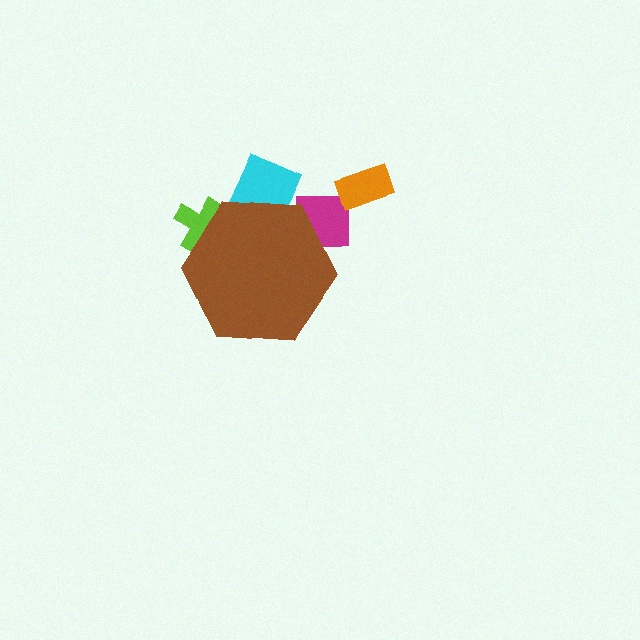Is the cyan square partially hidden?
Yes, the cyan square is partially hidden behind the brown hexagon.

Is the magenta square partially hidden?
Yes, the magenta square is partially hidden behind the brown hexagon.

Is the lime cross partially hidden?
Yes, the lime cross is partially hidden behind the brown hexagon.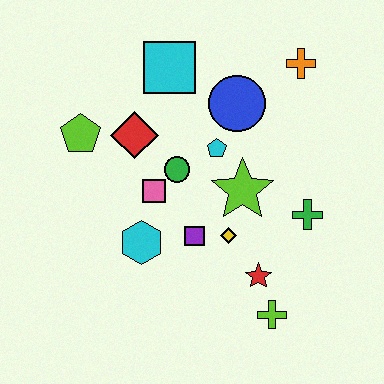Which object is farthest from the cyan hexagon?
The orange cross is farthest from the cyan hexagon.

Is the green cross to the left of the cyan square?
No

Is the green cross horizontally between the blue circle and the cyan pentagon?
No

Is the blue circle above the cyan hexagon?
Yes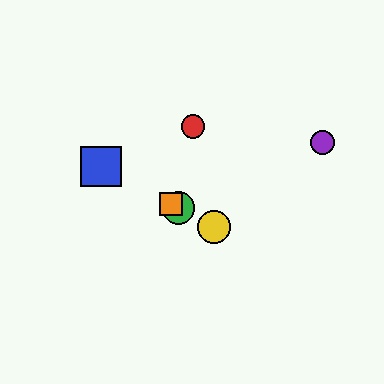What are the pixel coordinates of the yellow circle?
The yellow circle is at (214, 227).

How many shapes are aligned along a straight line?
4 shapes (the blue square, the green circle, the yellow circle, the orange square) are aligned along a straight line.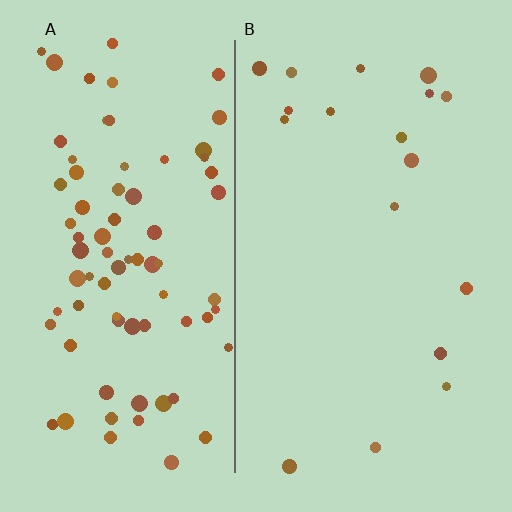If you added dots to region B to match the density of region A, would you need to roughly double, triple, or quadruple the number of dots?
Approximately quadruple.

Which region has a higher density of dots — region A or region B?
A (the left).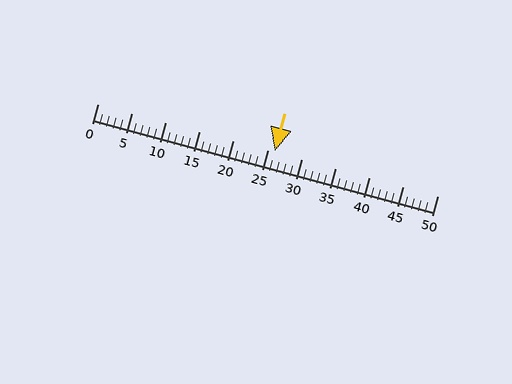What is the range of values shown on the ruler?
The ruler shows values from 0 to 50.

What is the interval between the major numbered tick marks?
The major tick marks are spaced 5 units apart.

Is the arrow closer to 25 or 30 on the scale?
The arrow is closer to 25.